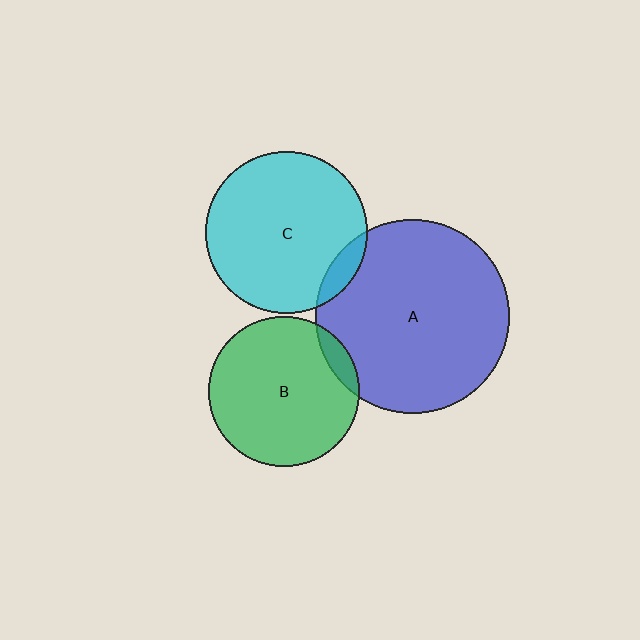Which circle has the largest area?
Circle A (blue).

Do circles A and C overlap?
Yes.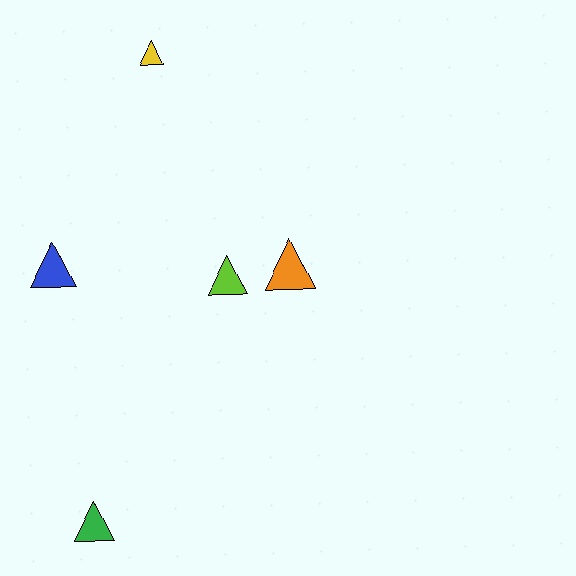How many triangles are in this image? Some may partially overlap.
There are 5 triangles.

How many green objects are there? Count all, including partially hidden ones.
There is 1 green object.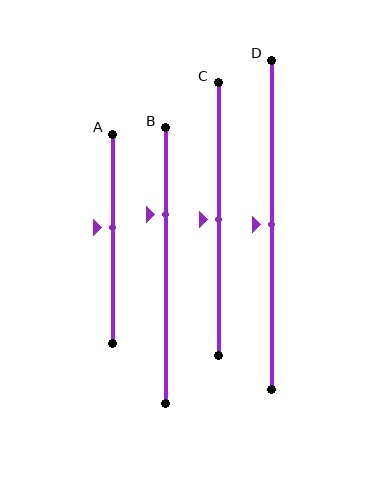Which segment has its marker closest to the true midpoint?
Segment C has its marker closest to the true midpoint.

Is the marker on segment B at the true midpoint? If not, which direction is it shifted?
No, the marker on segment B is shifted upward by about 19% of the segment length.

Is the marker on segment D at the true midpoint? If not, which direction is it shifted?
Yes, the marker on segment D is at the true midpoint.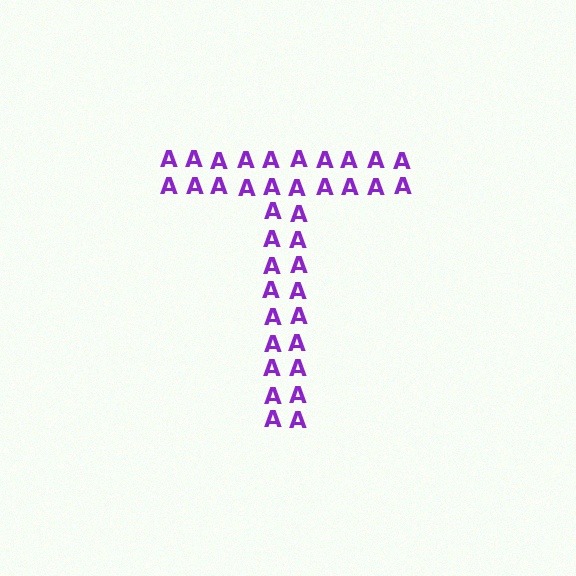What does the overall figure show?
The overall figure shows the letter T.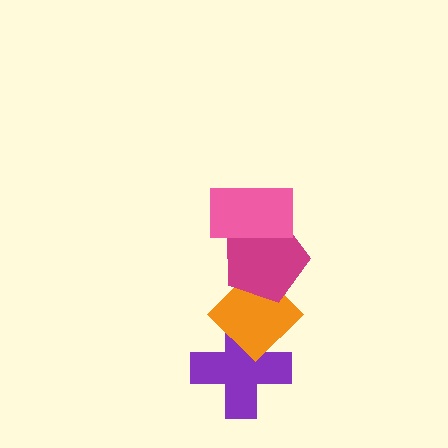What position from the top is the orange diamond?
The orange diamond is 3rd from the top.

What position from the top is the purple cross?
The purple cross is 4th from the top.